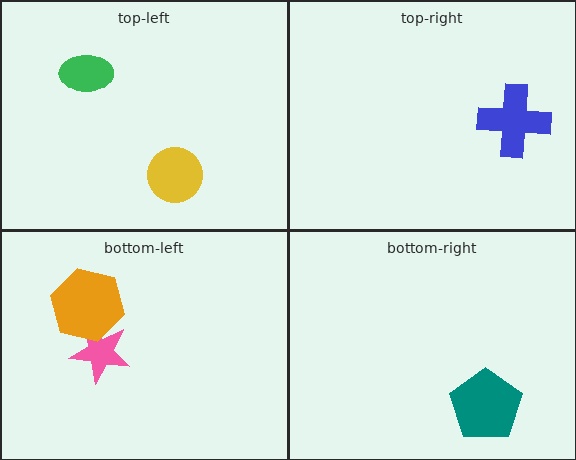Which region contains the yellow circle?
The top-left region.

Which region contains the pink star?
The bottom-left region.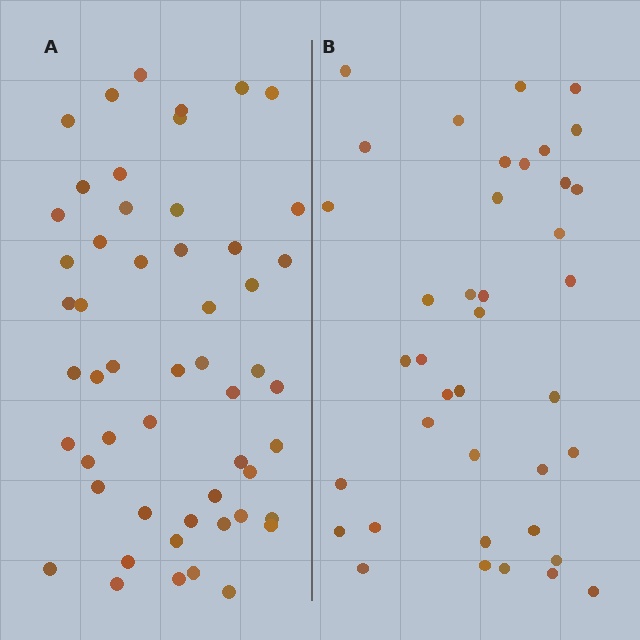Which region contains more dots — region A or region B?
Region A (the left region) has more dots.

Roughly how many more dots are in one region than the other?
Region A has approximately 15 more dots than region B.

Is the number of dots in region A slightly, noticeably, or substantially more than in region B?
Region A has noticeably more, but not dramatically so. The ratio is roughly 1.4 to 1.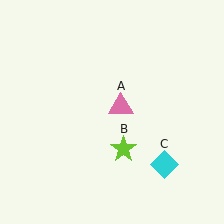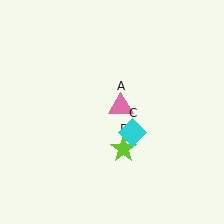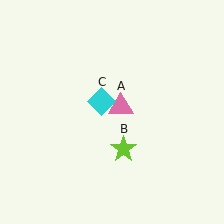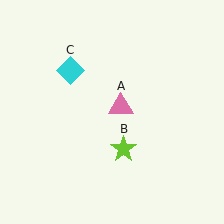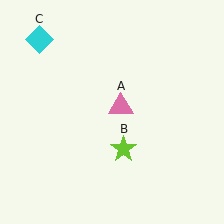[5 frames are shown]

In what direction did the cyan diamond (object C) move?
The cyan diamond (object C) moved up and to the left.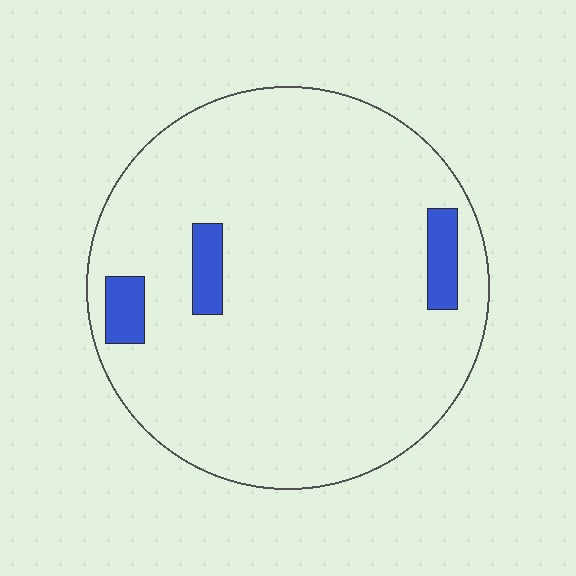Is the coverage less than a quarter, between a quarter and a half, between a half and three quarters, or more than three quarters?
Less than a quarter.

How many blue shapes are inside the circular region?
3.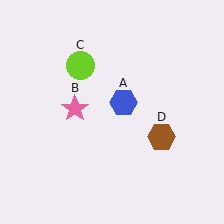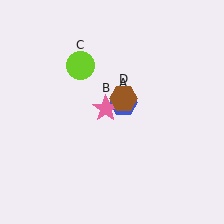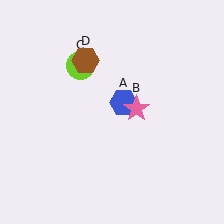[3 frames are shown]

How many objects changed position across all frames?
2 objects changed position: pink star (object B), brown hexagon (object D).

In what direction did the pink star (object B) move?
The pink star (object B) moved right.